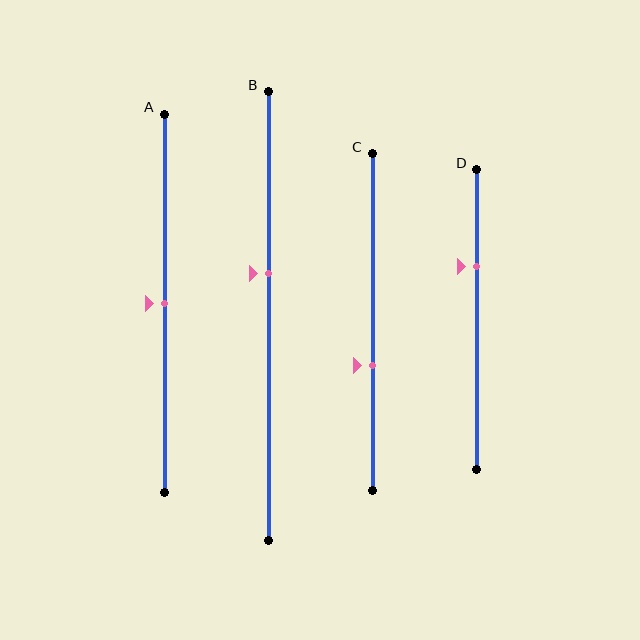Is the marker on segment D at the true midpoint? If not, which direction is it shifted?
No, the marker on segment D is shifted upward by about 18% of the segment length.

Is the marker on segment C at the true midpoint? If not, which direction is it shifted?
No, the marker on segment C is shifted downward by about 13% of the segment length.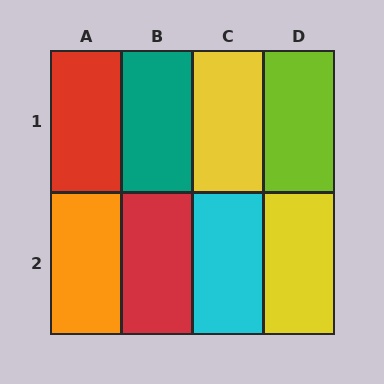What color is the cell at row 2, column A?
Orange.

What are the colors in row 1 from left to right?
Red, teal, yellow, lime.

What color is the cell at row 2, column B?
Red.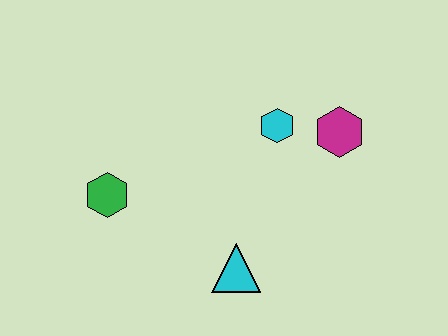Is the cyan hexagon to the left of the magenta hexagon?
Yes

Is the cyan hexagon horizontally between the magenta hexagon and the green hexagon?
Yes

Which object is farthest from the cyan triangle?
The magenta hexagon is farthest from the cyan triangle.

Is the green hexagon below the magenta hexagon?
Yes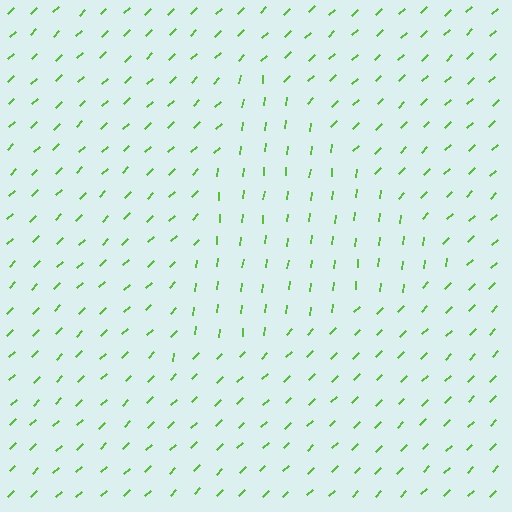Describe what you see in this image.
The image is filled with small lime line segments. A triangle region in the image has lines oriented differently from the surrounding lines, creating a visible texture boundary.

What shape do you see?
I see a triangle.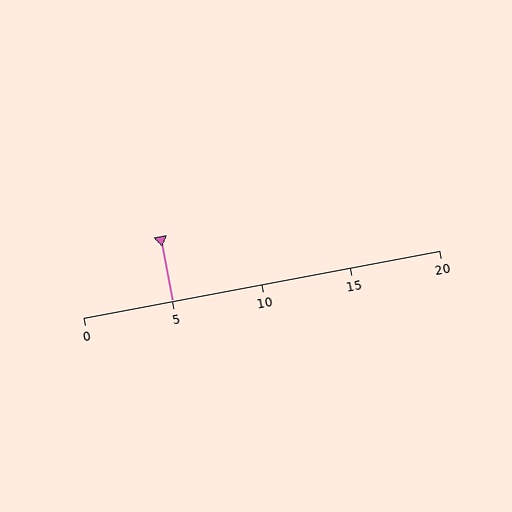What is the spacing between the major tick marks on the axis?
The major ticks are spaced 5 apart.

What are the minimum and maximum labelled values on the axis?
The axis runs from 0 to 20.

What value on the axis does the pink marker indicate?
The marker indicates approximately 5.